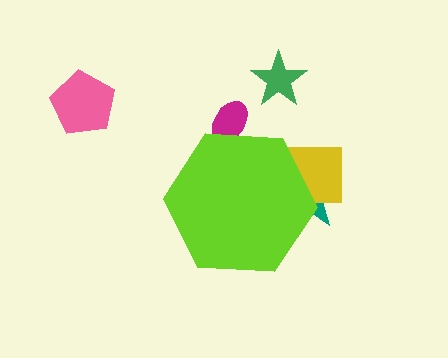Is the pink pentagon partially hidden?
No, the pink pentagon is fully visible.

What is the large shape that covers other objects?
A lime hexagon.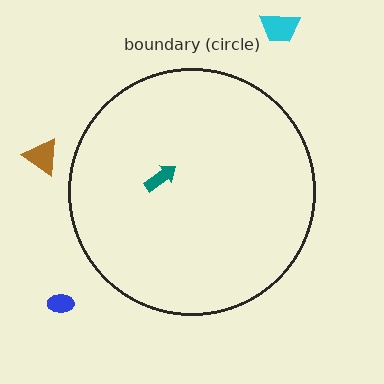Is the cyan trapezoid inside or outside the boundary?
Outside.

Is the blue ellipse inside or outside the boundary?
Outside.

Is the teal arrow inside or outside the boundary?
Inside.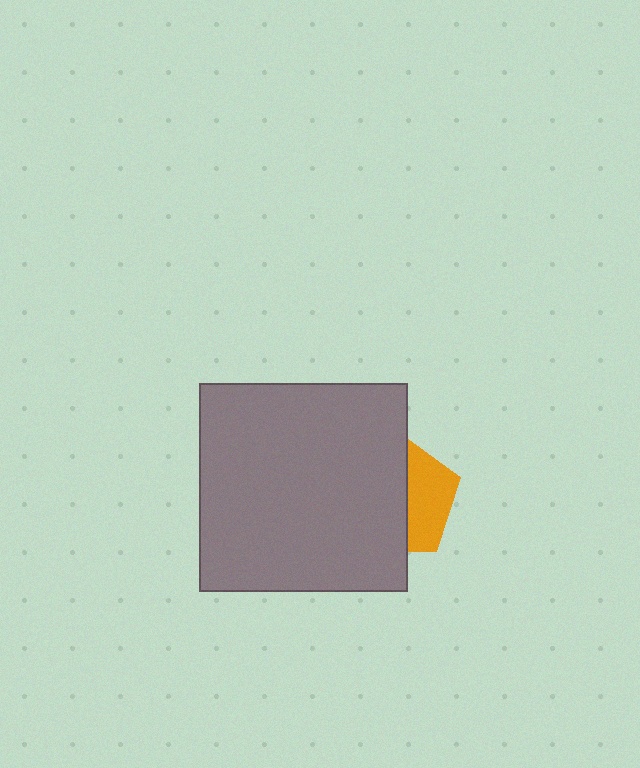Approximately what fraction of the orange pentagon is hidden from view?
Roughly 61% of the orange pentagon is hidden behind the gray square.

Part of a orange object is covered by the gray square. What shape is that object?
It is a pentagon.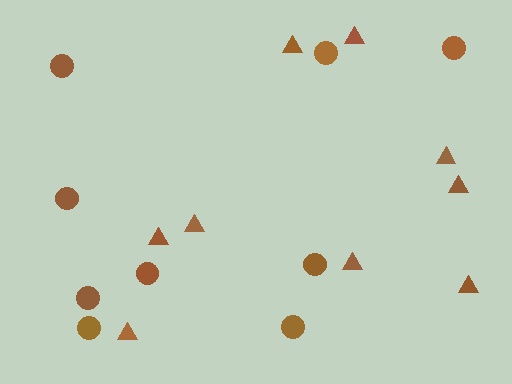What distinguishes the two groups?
There are 2 groups: one group of triangles (9) and one group of circles (9).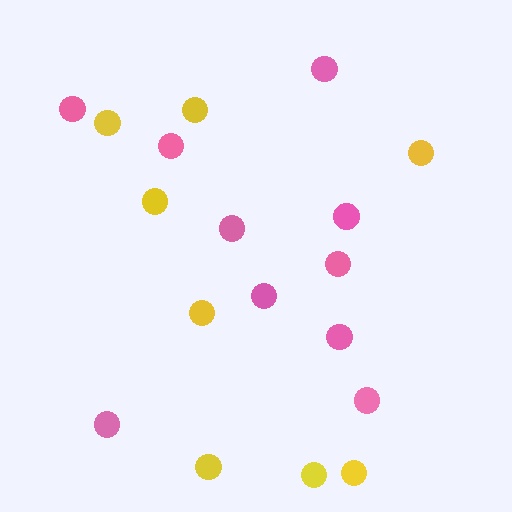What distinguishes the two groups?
There are 2 groups: one group of yellow circles (8) and one group of pink circles (10).